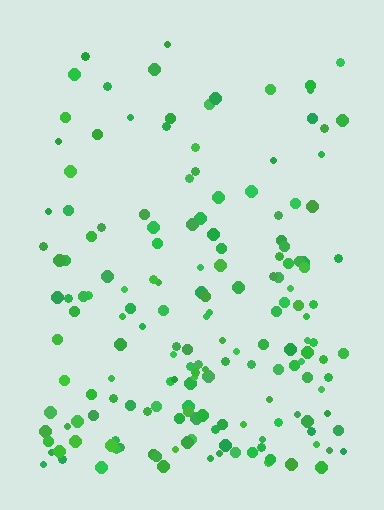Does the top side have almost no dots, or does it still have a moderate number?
Still a moderate number, just noticeably fewer than the bottom.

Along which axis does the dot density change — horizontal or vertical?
Vertical.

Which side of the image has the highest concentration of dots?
The bottom.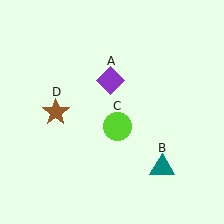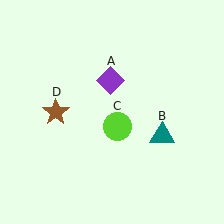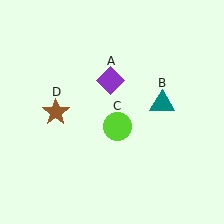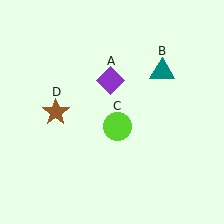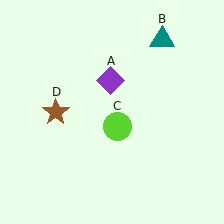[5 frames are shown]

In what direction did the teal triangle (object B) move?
The teal triangle (object B) moved up.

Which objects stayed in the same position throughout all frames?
Purple diamond (object A) and lime circle (object C) and brown star (object D) remained stationary.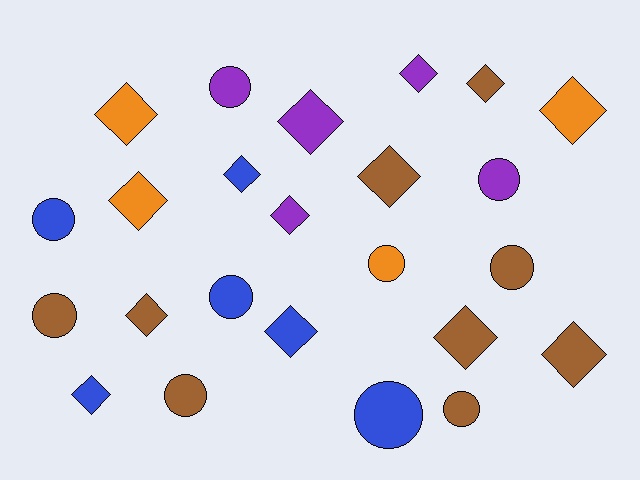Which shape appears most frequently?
Diamond, with 14 objects.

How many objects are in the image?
There are 24 objects.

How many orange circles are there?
There is 1 orange circle.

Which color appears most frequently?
Brown, with 9 objects.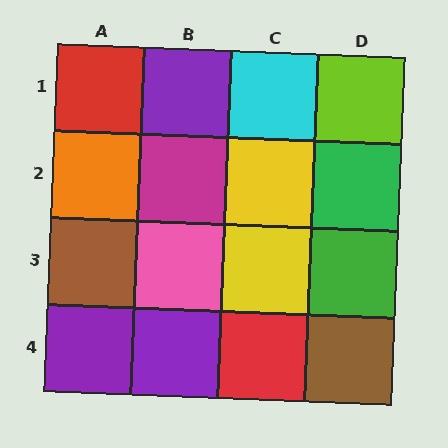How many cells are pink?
1 cell is pink.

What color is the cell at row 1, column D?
Lime.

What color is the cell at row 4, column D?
Brown.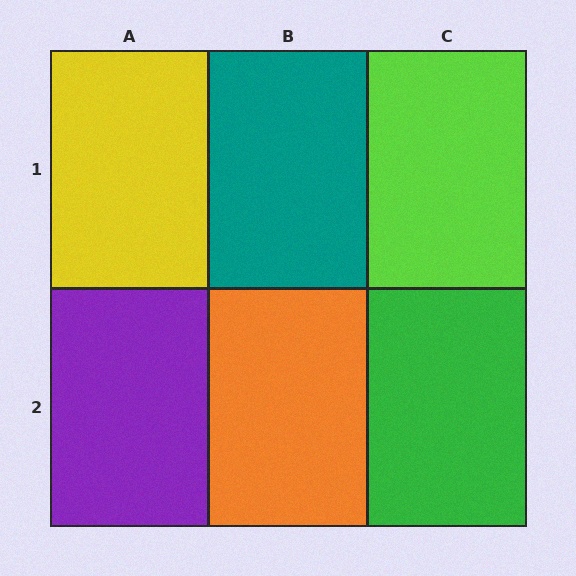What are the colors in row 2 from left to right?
Purple, orange, green.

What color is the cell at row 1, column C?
Lime.